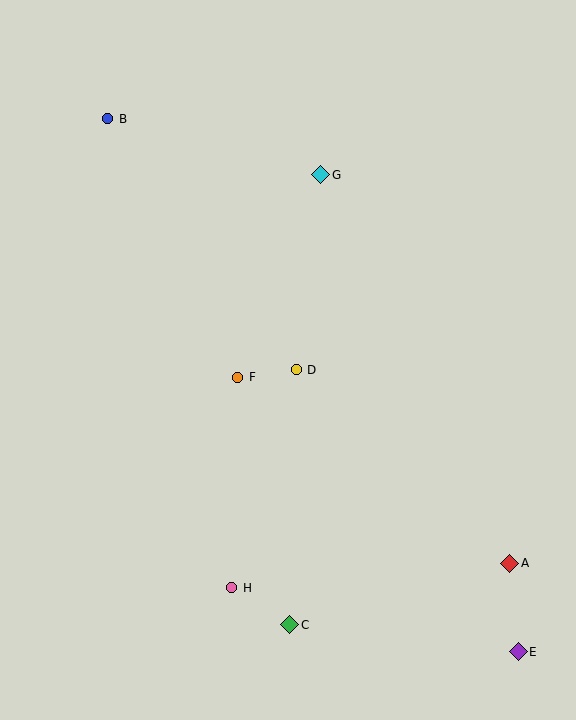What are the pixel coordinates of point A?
Point A is at (510, 563).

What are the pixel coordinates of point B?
Point B is at (108, 119).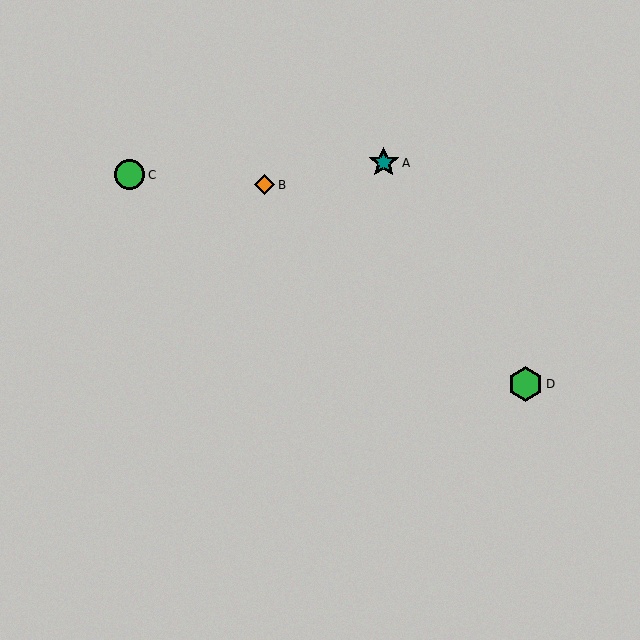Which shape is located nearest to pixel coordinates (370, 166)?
The teal star (labeled A) at (384, 163) is nearest to that location.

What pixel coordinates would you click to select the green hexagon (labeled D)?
Click at (525, 384) to select the green hexagon D.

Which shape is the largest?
The green hexagon (labeled D) is the largest.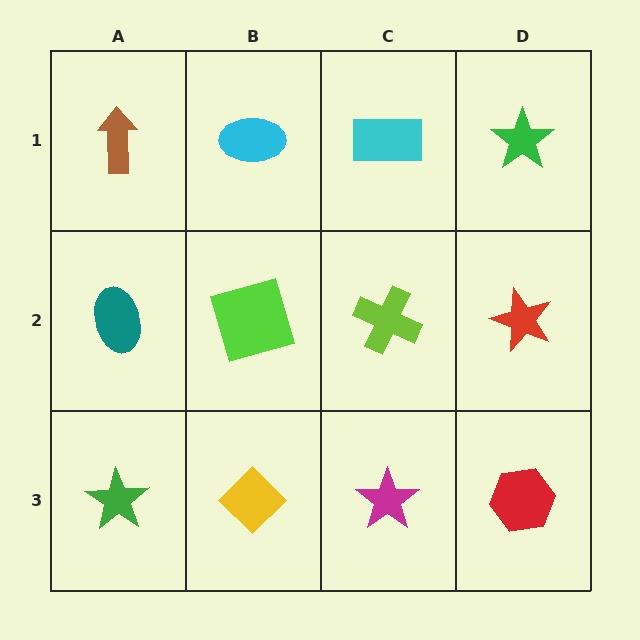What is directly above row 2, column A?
A brown arrow.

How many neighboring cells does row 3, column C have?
3.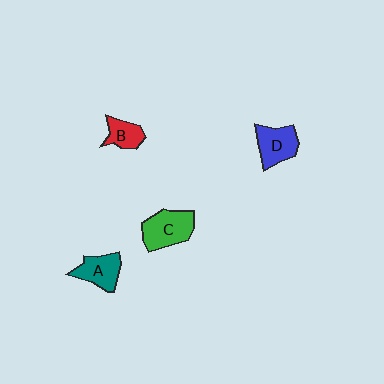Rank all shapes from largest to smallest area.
From largest to smallest: C (green), D (blue), A (teal), B (red).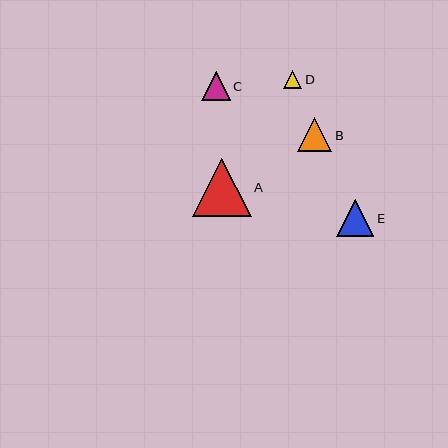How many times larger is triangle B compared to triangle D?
Triangle B is approximately 1.9 times the size of triangle D.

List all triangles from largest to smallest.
From largest to smallest: A, E, B, C, D.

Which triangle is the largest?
Triangle A is the largest with a size of approximately 58 pixels.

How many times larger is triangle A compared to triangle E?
Triangle A is approximately 1.6 times the size of triangle E.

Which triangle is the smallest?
Triangle D is the smallest with a size of approximately 18 pixels.